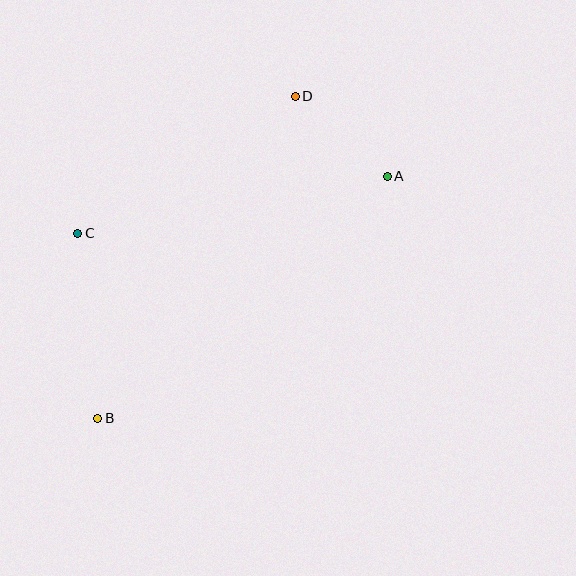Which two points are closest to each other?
Points A and D are closest to each other.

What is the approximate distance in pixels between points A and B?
The distance between A and B is approximately 377 pixels.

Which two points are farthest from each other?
Points B and D are farthest from each other.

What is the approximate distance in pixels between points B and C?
The distance between B and C is approximately 186 pixels.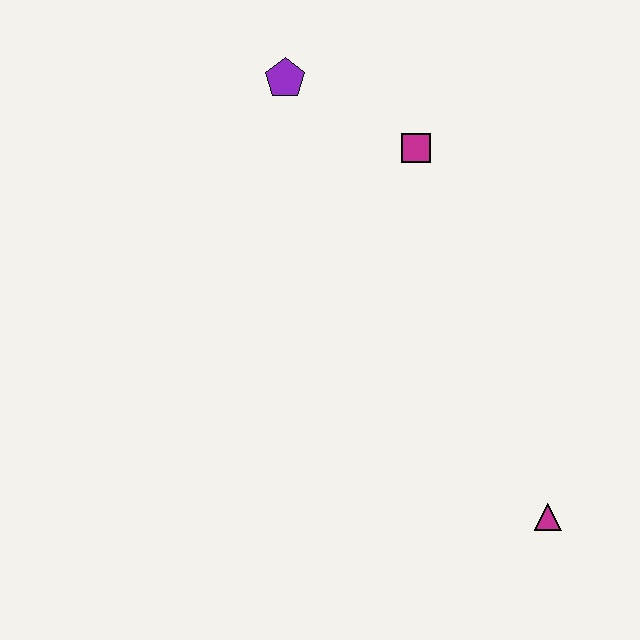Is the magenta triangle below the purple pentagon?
Yes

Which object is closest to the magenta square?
The purple pentagon is closest to the magenta square.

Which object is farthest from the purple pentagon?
The magenta triangle is farthest from the purple pentagon.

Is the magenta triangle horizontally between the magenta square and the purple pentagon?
No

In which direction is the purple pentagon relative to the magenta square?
The purple pentagon is to the left of the magenta square.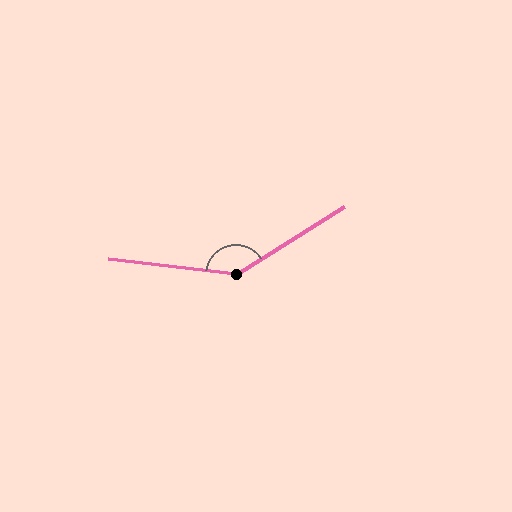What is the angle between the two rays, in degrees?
Approximately 141 degrees.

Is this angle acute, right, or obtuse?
It is obtuse.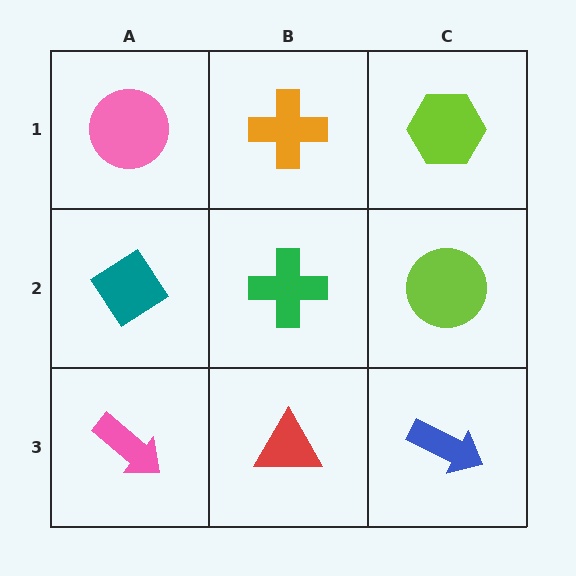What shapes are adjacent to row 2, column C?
A lime hexagon (row 1, column C), a blue arrow (row 3, column C), a green cross (row 2, column B).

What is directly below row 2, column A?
A pink arrow.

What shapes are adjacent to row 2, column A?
A pink circle (row 1, column A), a pink arrow (row 3, column A), a green cross (row 2, column B).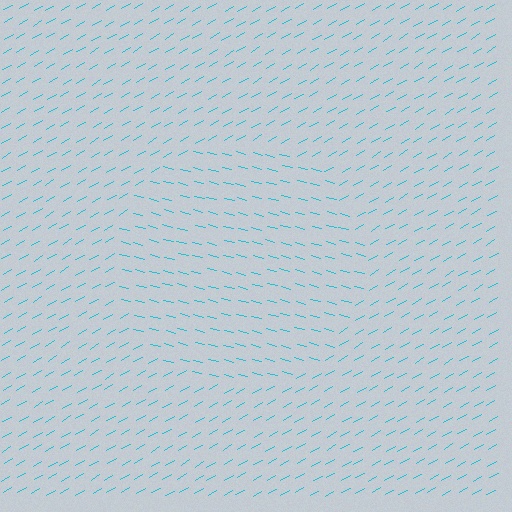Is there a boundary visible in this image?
Yes, there is a texture boundary formed by a change in line orientation.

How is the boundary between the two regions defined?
The boundary is defined purely by a change in line orientation (approximately 45 degrees difference). All lines are the same color and thickness.